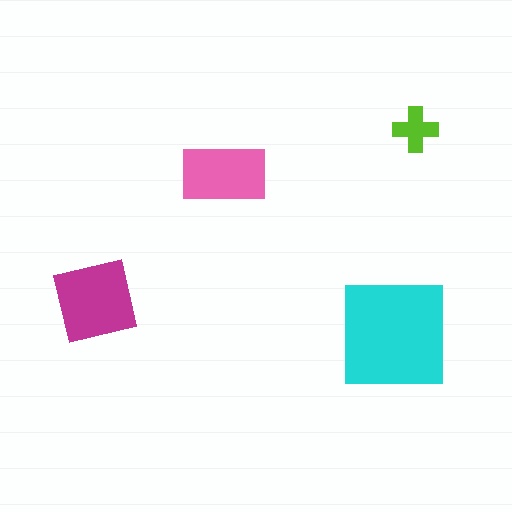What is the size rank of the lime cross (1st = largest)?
4th.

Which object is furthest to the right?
The lime cross is rightmost.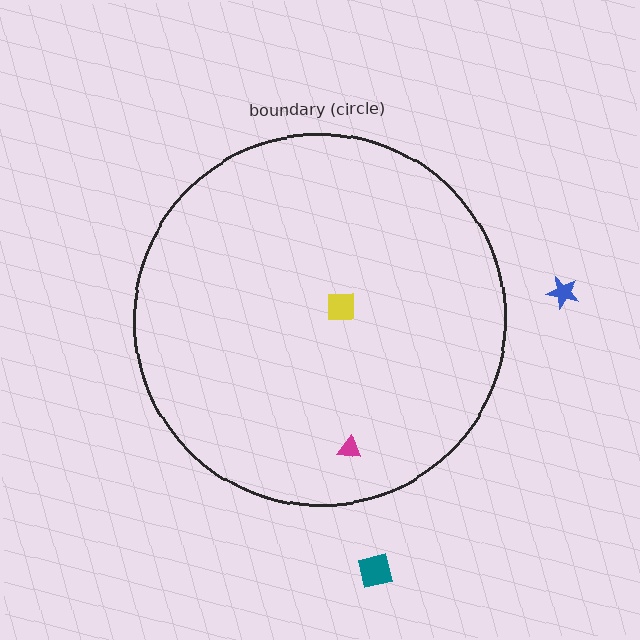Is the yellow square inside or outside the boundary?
Inside.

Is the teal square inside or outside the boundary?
Outside.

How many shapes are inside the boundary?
2 inside, 2 outside.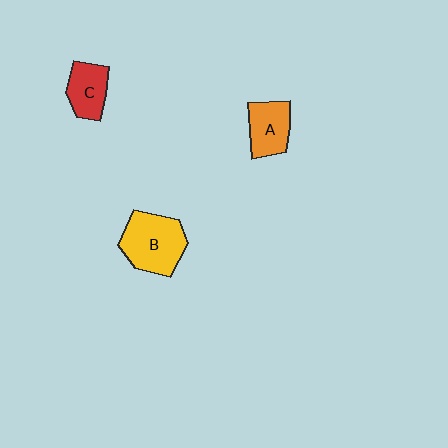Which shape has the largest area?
Shape B (yellow).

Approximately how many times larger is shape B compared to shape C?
Approximately 1.7 times.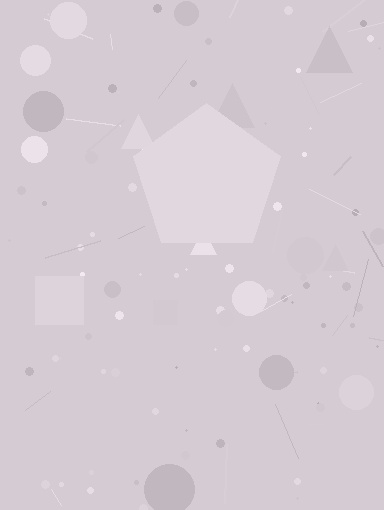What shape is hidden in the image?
A pentagon is hidden in the image.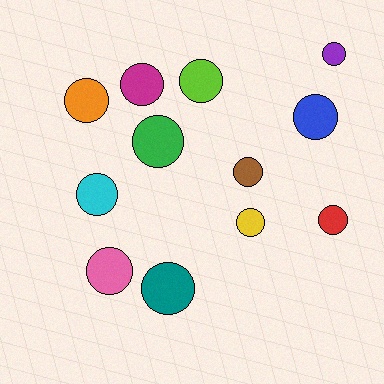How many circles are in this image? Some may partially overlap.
There are 12 circles.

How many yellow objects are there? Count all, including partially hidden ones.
There is 1 yellow object.